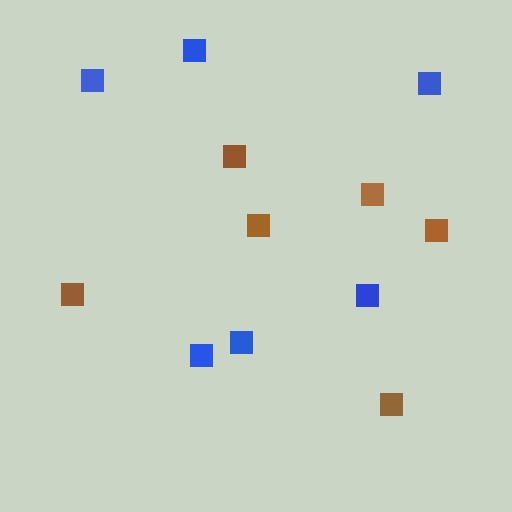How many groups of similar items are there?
There are 2 groups: one group of blue squares (6) and one group of brown squares (6).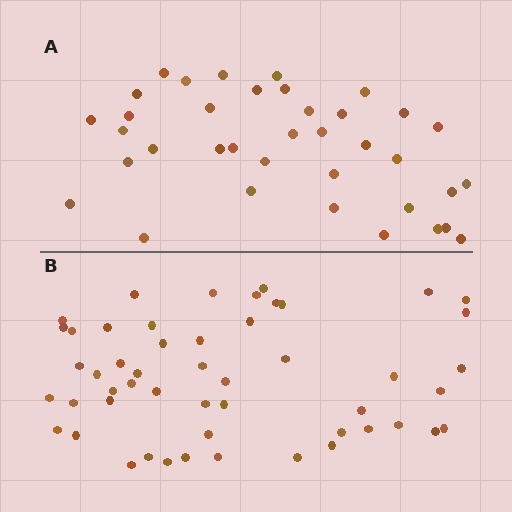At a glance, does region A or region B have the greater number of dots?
Region B (the bottom region) has more dots.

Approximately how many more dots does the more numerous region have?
Region B has approximately 15 more dots than region A.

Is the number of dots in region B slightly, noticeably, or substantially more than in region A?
Region B has noticeably more, but not dramatically so. The ratio is roughly 1.4 to 1.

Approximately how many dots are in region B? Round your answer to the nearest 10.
About 50 dots. (The exact count is 51, which rounds to 50.)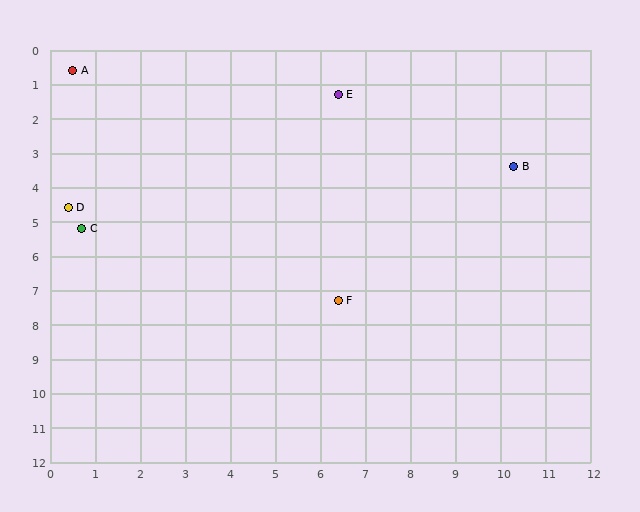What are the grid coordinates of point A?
Point A is at approximately (0.5, 0.6).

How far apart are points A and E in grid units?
Points A and E are about 5.9 grid units apart.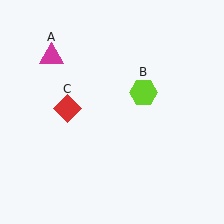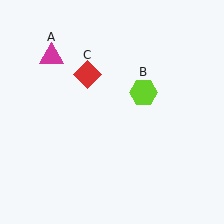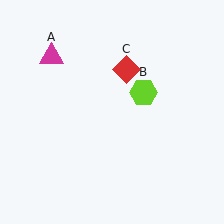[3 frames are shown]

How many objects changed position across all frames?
1 object changed position: red diamond (object C).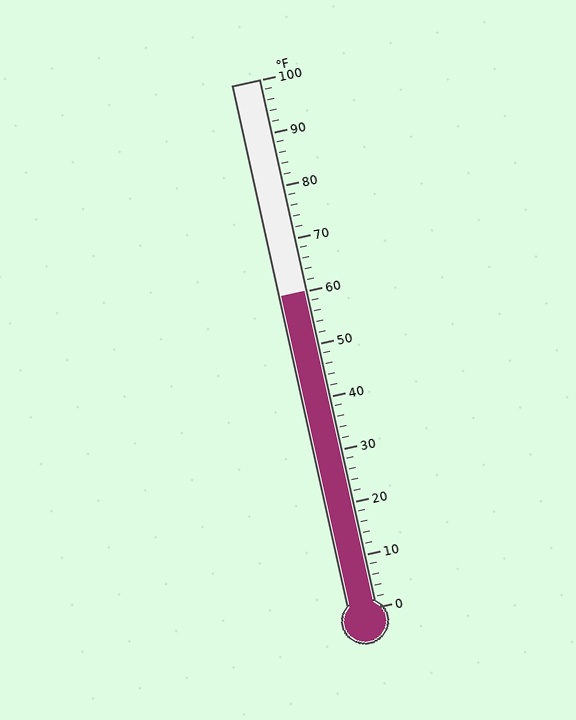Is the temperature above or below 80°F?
The temperature is below 80°F.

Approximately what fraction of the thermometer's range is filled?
The thermometer is filled to approximately 60% of its range.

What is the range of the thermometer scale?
The thermometer scale ranges from 0°F to 100°F.